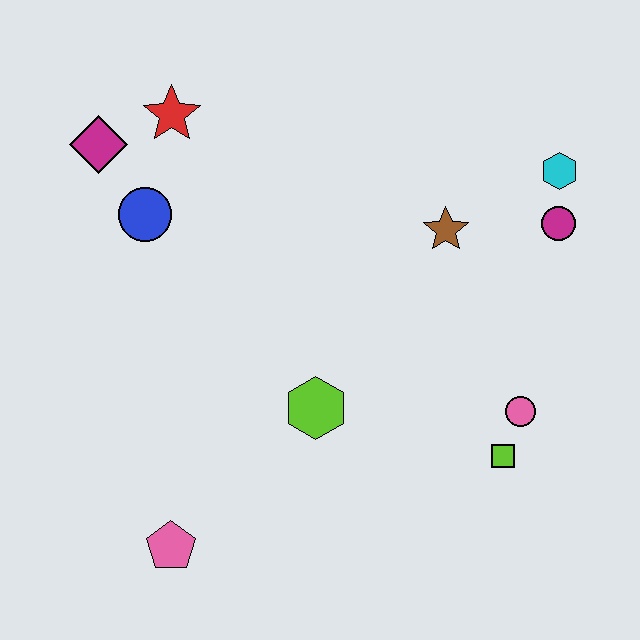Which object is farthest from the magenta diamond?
The lime square is farthest from the magenta diamond.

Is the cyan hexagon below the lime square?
No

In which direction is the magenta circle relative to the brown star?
The magenta circle is to the right of the brown star.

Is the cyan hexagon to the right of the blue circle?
Yes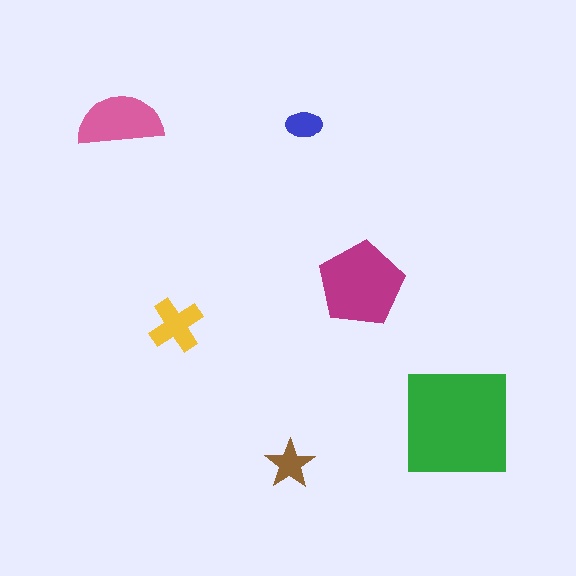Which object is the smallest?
The blue ellipse.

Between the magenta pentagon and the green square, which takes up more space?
The green square.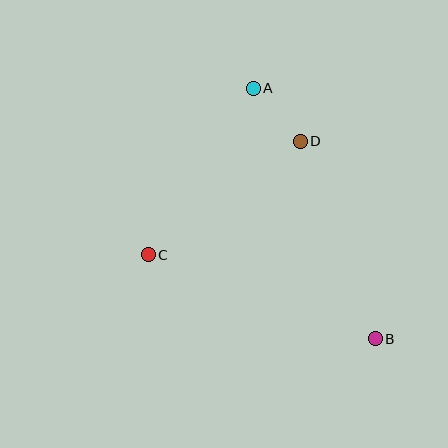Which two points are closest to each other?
Points A and D are closest to each other.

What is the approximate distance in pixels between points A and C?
The distance between A and C is approximately 197 pixels.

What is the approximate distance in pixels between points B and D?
The distance between B and D is approximately 211 pixels.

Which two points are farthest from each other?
Points A and B are farthest from each other.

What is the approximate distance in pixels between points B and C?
The distance between B and C is approximately 242 pixels.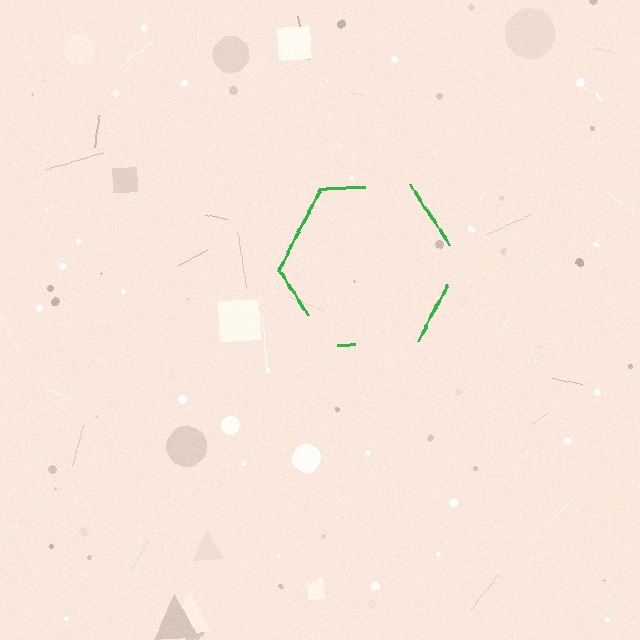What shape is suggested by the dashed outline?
The dashed outline suggests a hexagon.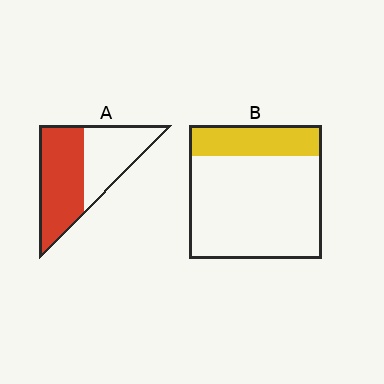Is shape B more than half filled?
No.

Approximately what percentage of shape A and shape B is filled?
A is approximately 55% and B is approximately 25%.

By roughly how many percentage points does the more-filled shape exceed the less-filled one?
By roughly 35 percentage points (A over B).